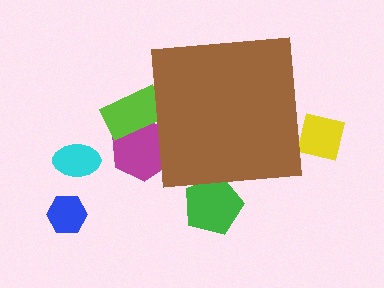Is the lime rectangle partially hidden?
Yes, the lime rectangle is partially hidden behind the brown square.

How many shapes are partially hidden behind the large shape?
4 shapes are partially hidden.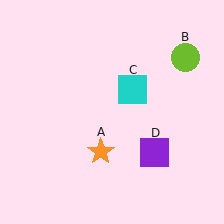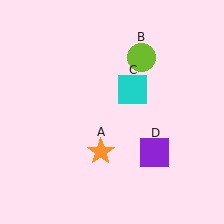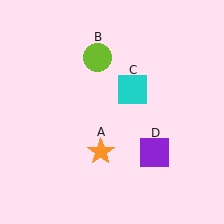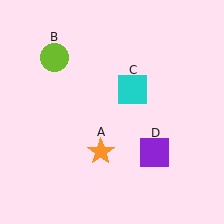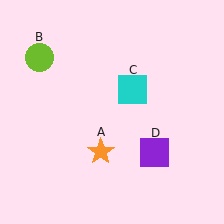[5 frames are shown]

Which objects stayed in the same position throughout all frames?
Orange star (object A) and cyan square (object C) and purple square (object D) remained stationary.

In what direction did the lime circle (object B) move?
The lime circle (object B) moved left.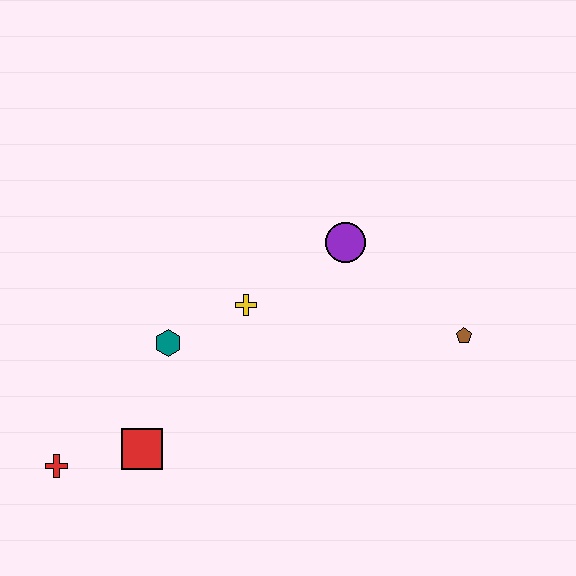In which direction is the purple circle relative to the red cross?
The purple circle is to the right of the red cross.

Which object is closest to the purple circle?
The yellow cross is closest to the purple circle.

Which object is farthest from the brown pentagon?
The red cross is farthest from the brown pentagon.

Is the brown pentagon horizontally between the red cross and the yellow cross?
No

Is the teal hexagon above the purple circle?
No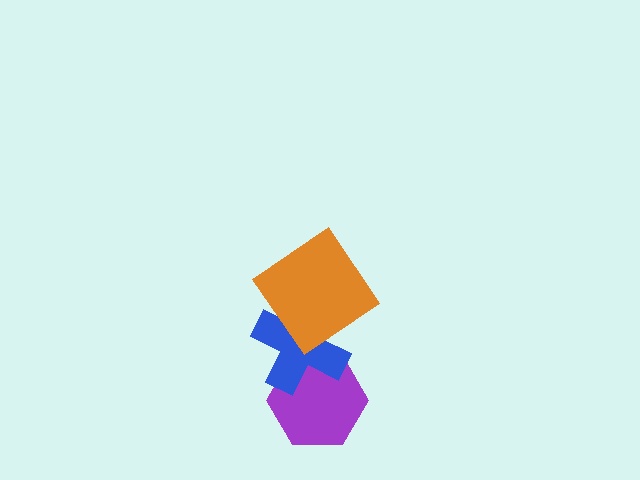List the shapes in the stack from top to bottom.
From top to bottom: the orange diamond, the blue cross, the purple hexagon.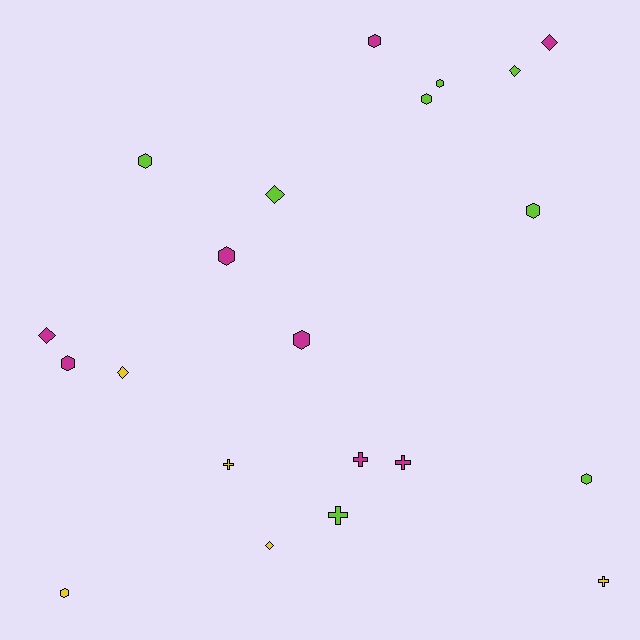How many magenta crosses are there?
There are 2 magenta crosses.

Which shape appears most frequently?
Hexagon, with 10 objects.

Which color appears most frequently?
Magenta, with 8 objects.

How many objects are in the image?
There are 21 objects.